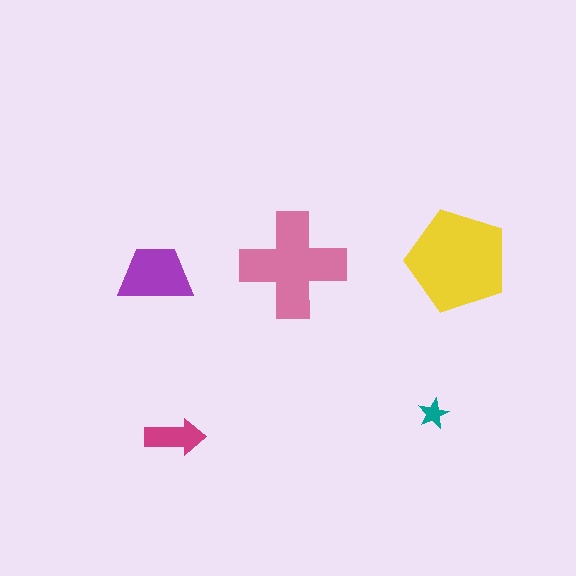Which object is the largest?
The yellow pentagon.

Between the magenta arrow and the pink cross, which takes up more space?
The pink cross.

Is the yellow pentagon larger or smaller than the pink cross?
Larger.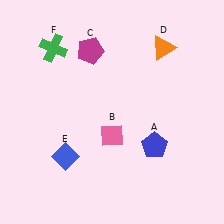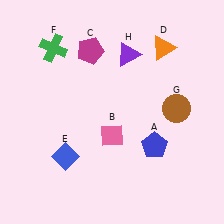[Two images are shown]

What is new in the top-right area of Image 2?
A brown circle (G) was added in the top-right area of Image 2.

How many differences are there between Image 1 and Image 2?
There are 2 differences between the two images.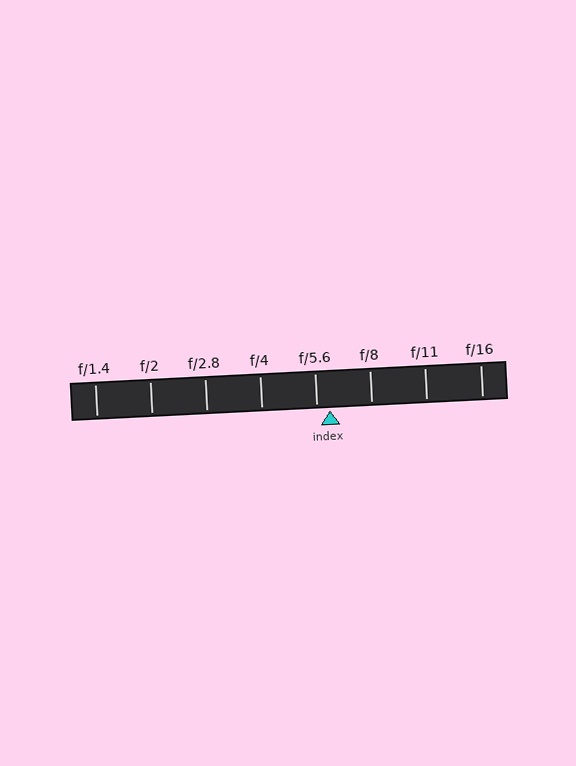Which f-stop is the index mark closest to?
The index mark is closest to f/5.6.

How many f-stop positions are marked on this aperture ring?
There are 8 f-stop positions marked.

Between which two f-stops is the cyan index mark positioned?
The index mark is between f/5.6 and f/8.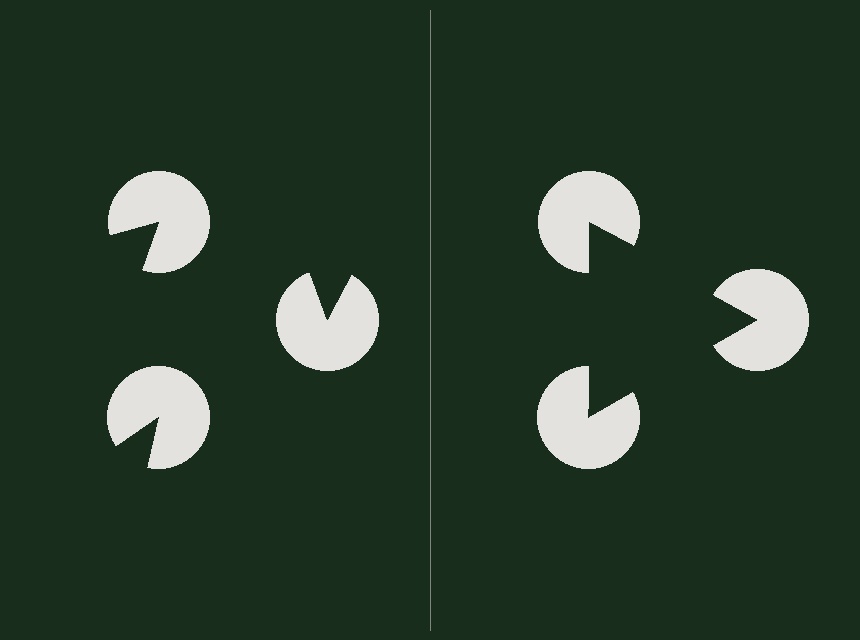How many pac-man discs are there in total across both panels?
6 — 3 on each side.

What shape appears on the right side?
An illusory triangle.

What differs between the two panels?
The pac-man discs are positioned identically on both sides; only the wedge orientations differ. On the right they align to a triangle; on the left they are misaligned.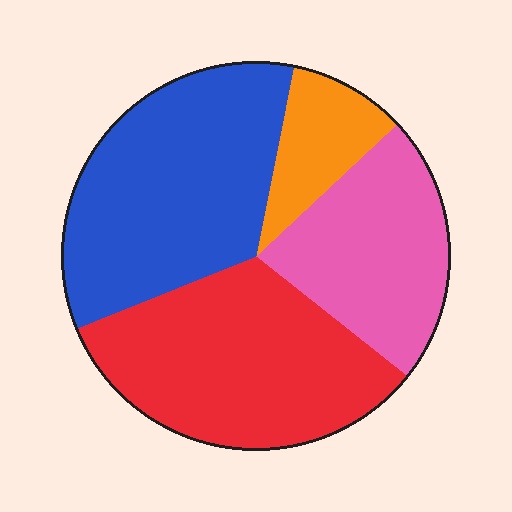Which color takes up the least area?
Orange, at roughly 10%.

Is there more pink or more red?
Red.